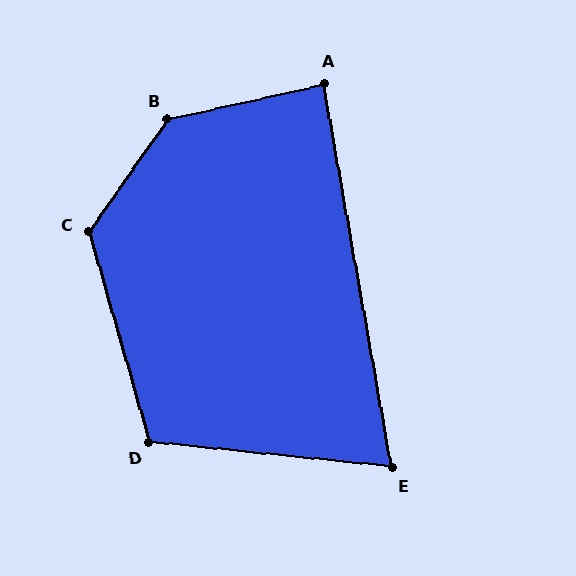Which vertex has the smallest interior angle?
E, at approximately 74 degrees.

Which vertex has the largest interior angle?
B, at approximately 138 degrees.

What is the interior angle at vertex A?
Approximately 87 degrees (approximately right).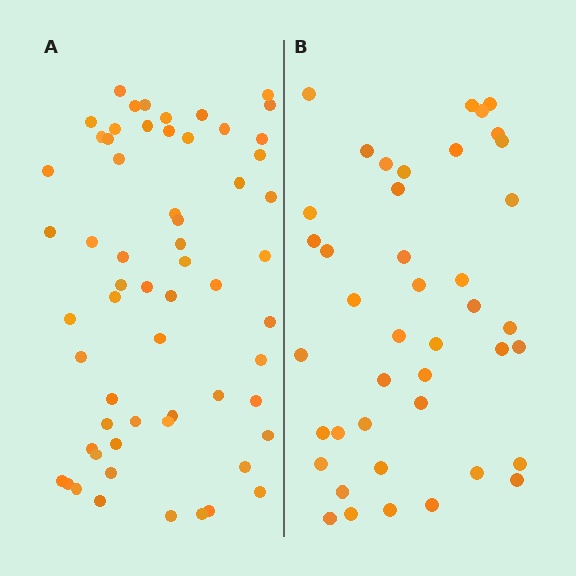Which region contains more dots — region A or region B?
Region A (the left region) has more dots.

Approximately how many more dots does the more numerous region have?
Region A has approximately 20 more dots than region B.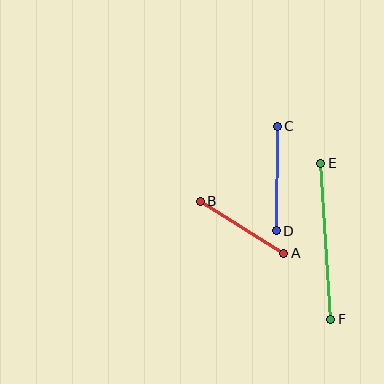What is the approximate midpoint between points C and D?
The midpoint is at approximately (277, 178) pixels.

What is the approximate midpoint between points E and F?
The midpoint is at approximately (326, 241) pixels.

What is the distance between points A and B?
The distance is approximately 98 pixels.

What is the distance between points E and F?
The distance is approximately 156 pixels.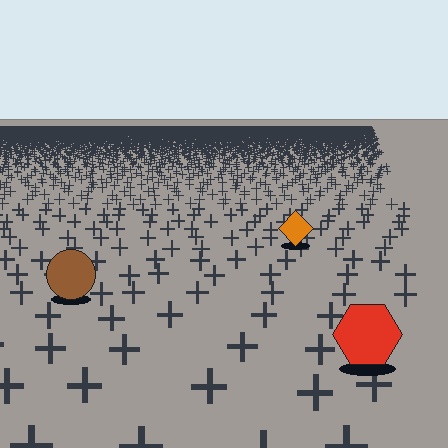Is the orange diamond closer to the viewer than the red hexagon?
No. The red hexagon is closer — you can tell from the texture gradient: the ground texture is coarser near it.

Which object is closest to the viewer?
The red hexagon is closest. The texture marks near it are larger and more spread out.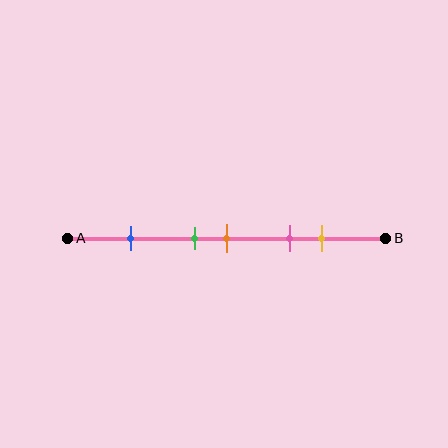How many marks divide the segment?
There are 5 marks dividing the segment.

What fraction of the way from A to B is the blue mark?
The blue mark is approximately 20% (0.2) of the way from A to B.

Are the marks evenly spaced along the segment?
No, the marks are not evenly spaced.